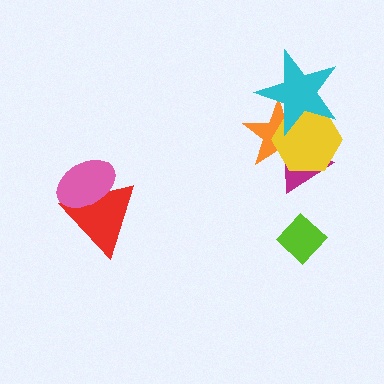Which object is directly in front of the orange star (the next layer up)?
The yellow hexagon is directly in front of the orange star.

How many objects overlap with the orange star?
3 objects overlap with the orange star.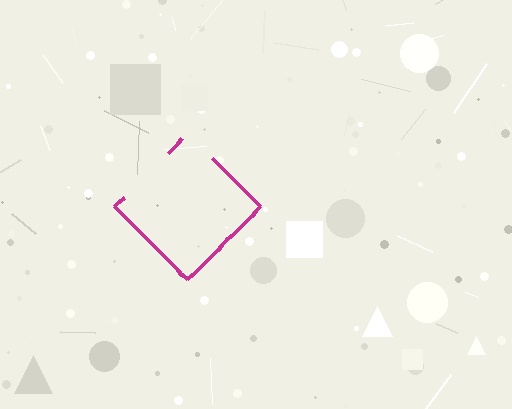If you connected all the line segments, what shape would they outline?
They would outline a diamond.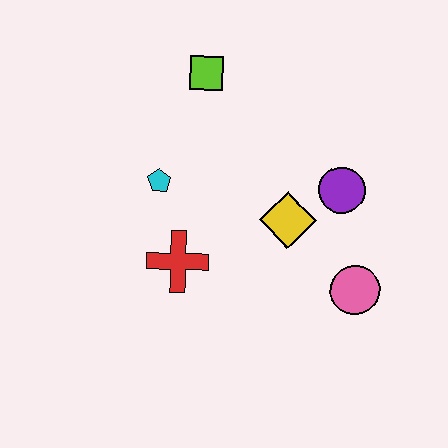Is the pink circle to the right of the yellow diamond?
Yes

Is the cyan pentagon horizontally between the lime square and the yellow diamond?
No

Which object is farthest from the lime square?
The pink circle is farthest from the lime square.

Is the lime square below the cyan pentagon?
No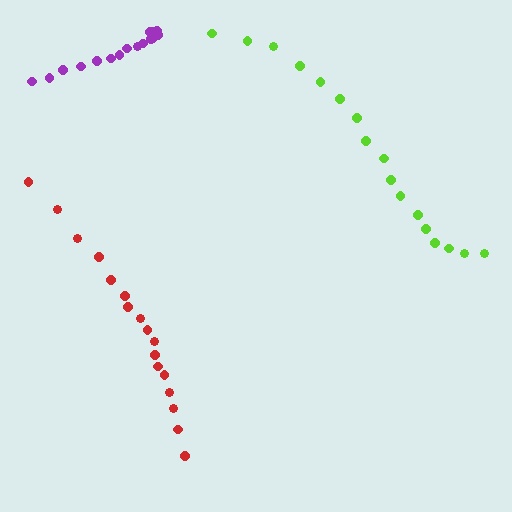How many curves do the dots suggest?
There are 3 distinct paths.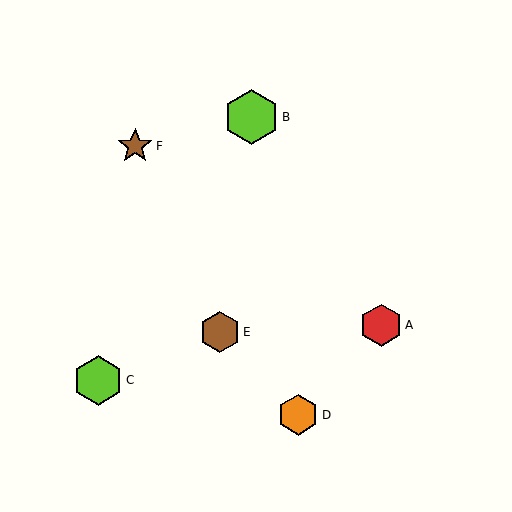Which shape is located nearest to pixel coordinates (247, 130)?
The lime hexagon (labeled B) at (251, 117) is nearest to that location.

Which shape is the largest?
The lime hexagon (labeled B) is the largest.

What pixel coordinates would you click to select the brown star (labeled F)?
Click at (135, 146) to select the brown star F.